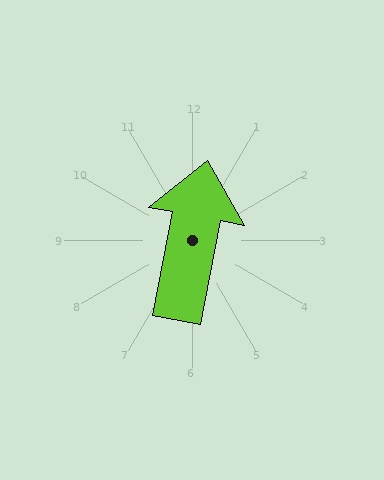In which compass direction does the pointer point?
North.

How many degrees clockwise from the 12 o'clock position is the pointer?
Approximately 11 degrees.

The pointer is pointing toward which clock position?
Roughly 12 o'clock.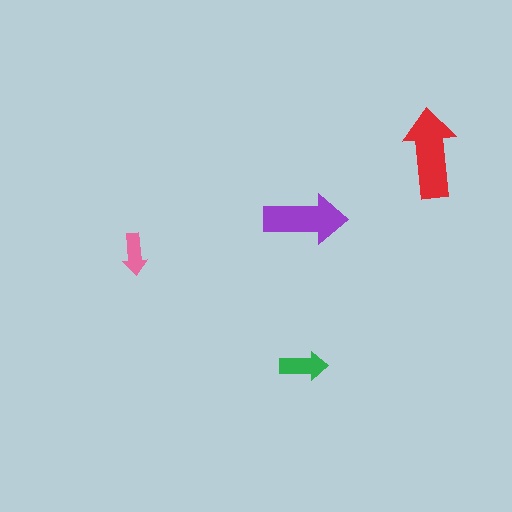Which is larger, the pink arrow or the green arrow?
The green one.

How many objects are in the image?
There are 4 objects in the image.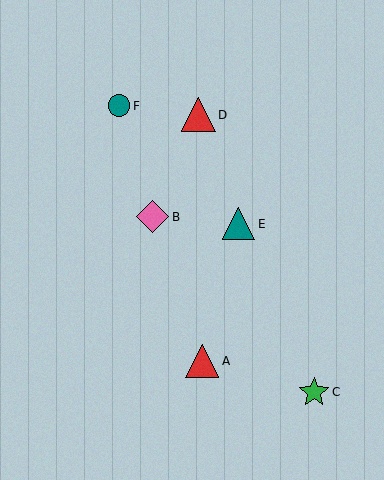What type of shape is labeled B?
Shape B is a pink diamond.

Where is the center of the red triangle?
The center of the red triangle is at (202, 361).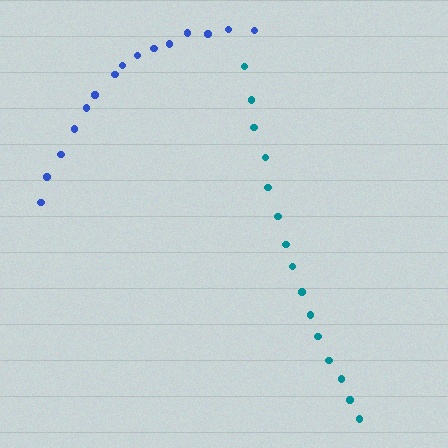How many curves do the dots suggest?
There are 2 distinct paths.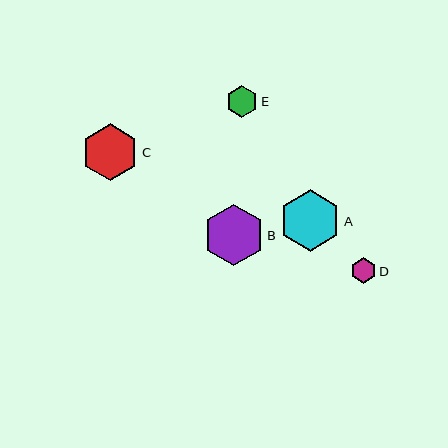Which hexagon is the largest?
Hexagon A is the largest with a size of approximately 62 pixels.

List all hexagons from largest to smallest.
From largest to smallest: A, B, C, E, D.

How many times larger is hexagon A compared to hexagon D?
Hexagon A is approximately 2.4 times the size of hexagon D.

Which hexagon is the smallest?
Hexagon D is the smallest with a size of approximately 25 pixels.